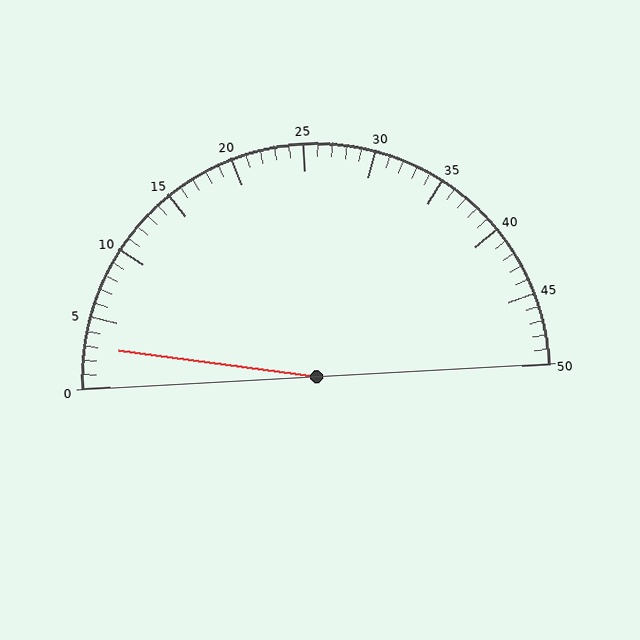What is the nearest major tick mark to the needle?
The nearest major tick mark is 5.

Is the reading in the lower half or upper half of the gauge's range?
The reading is in the lower half of the range (0 to 50).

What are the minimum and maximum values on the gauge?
The gauge ranges from 0 to 50.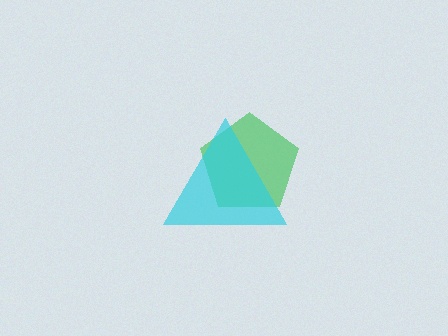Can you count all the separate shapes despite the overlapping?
Yes, there are 2 separate shapes.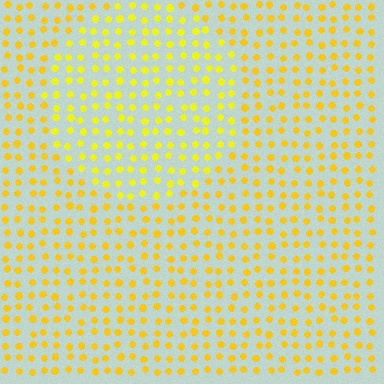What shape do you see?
I see a circle.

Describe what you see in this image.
The image is filled with small yellow elements in a uniform arrangement. A circle-shaped region is visible where the elements are tinted to a slightly different hue, forming a subtle color boundary.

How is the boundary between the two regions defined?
The boundary is defined purely by a slight shift in hue (about 15 degrees). Spacing, size, and orientation are identical on both sides.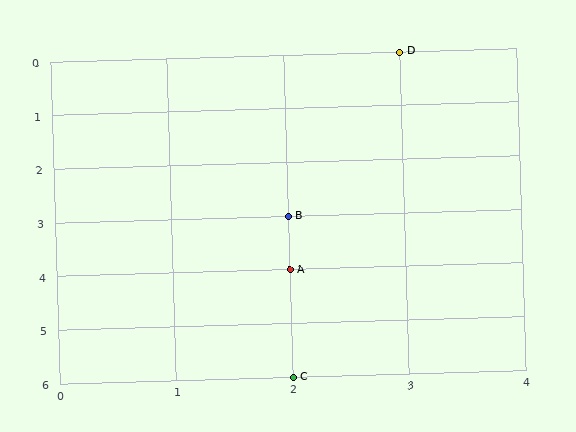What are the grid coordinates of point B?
Point B is at grid coordinates (2, 3).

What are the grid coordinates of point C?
Point C is at grid coordinates (2, 6).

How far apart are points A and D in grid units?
Points A and D are 1 column and 4 rows apart (about 4.1 grid units diagonally).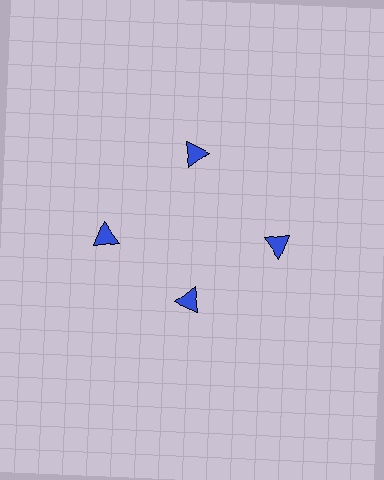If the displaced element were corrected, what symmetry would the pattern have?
It would have 4-fold rotational symmetry — the pattern would map onto itself every 90 degrees.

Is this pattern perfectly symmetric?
No. The 4 blue triangles are arranged in a ring, but one element near the 6 o'clock position is pulled inward toward the center, breaking the 4-fold rotational symmetry.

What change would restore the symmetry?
The symmetry would be restored by moving it outward, back onto the ring so that all 4 triangles sit at equal angles and equal distance from the center.